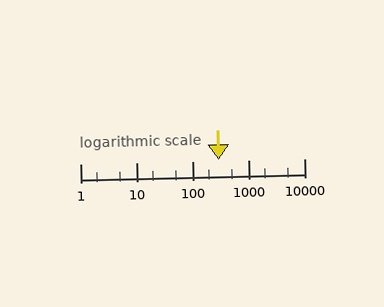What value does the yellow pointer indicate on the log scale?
The pointer indicates approximately 300.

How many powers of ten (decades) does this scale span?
The scale spans 4 decades, from 1 to 10000.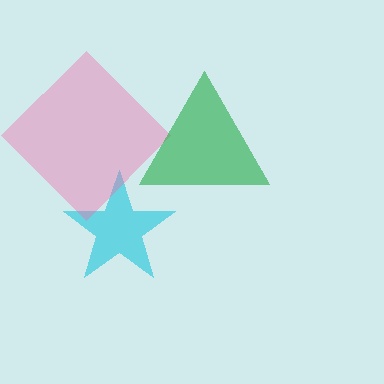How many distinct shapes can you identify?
There are 3 distinct shapes: a cyan star, a pink diamond, a green triangle.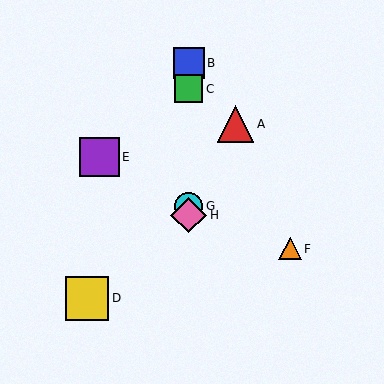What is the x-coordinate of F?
Object F is at x≈290.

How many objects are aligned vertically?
4 objects (B, C, G, H) are aligned vertically.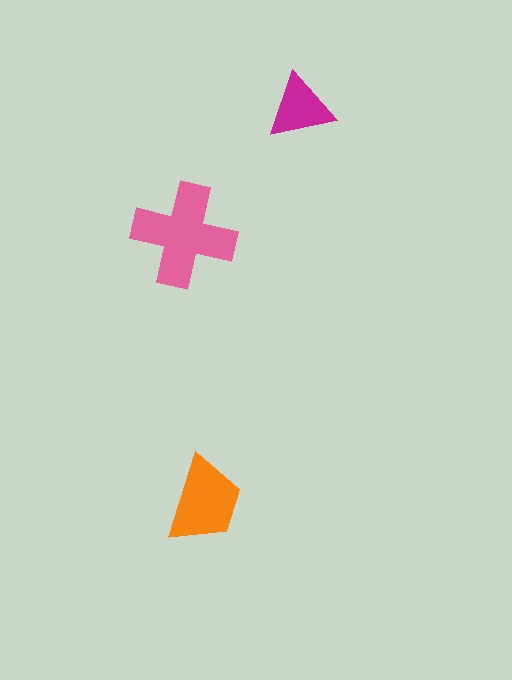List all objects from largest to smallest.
The pink cross, the orange trapezoid, the magenta triangle.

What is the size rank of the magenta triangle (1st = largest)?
3rd.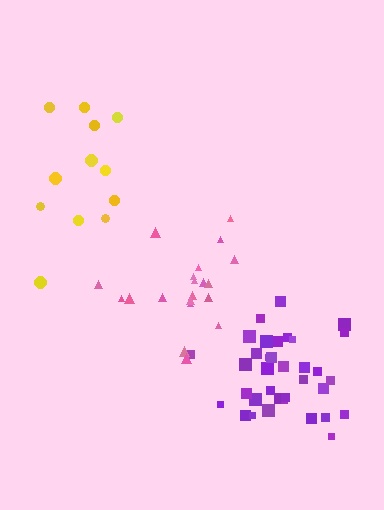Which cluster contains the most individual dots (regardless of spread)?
Purple (35).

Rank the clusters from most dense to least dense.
purple, pink, yellow.